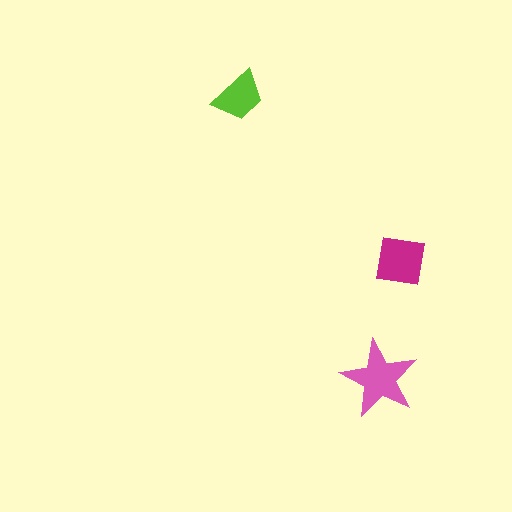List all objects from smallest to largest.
The lime trapezoid, the magenta square, the pink star.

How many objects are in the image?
There are 3 objects in the image.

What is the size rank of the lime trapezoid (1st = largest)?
3rd.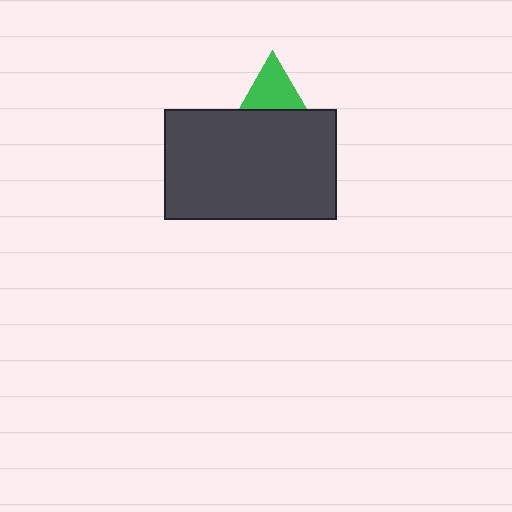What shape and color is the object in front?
The object in front is a dark gray rectangle.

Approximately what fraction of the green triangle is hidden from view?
Roughly 44% of the green triangle is hidden behind the dark gray rectangle.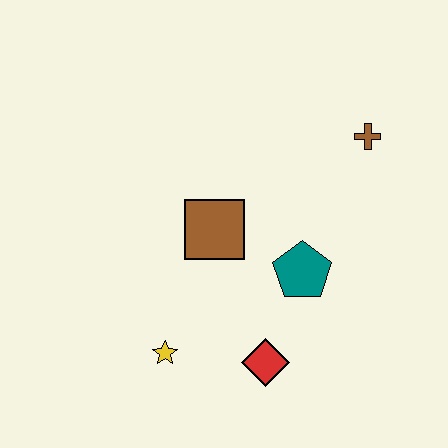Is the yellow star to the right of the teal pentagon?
No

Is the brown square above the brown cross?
No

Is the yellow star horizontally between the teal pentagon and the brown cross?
No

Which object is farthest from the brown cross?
The yellow star is farthest from the brown cross.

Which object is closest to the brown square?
The teal pentagon is closest to the brown square.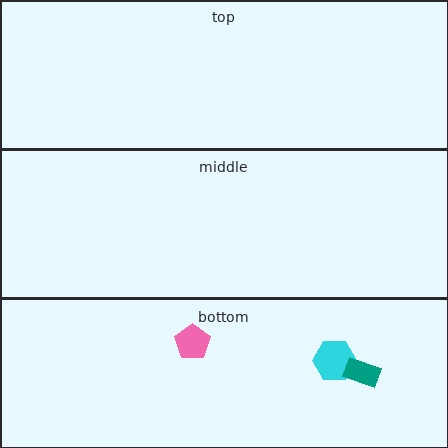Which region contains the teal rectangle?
The bottom region.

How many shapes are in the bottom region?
3.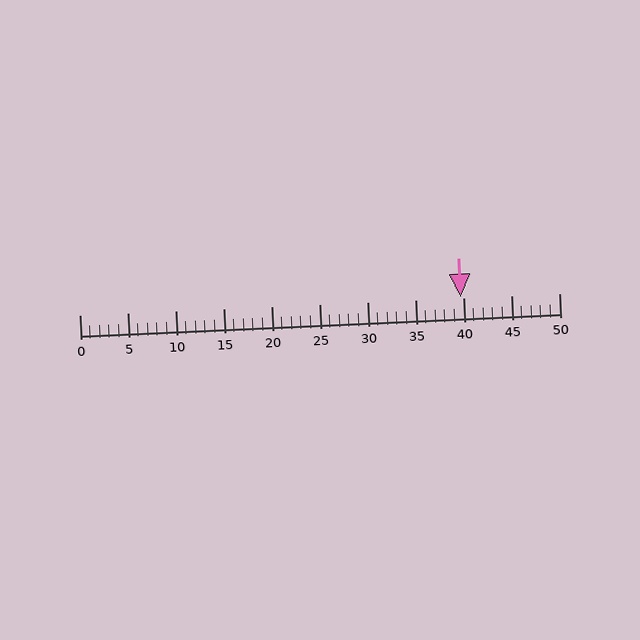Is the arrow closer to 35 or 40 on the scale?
The arrow is closer to 40.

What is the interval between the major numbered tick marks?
The major tick marks are spaced 5 units apart.